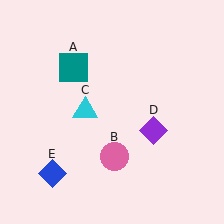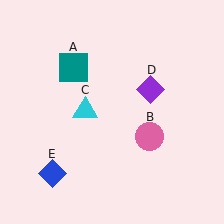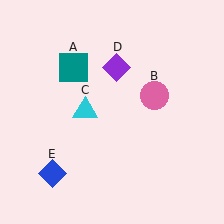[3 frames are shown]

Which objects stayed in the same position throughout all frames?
Teal square (object A) and cyan triangle (object C) and blue diamond (object E) remained stationary.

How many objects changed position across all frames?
2 objects changed position: pink circle (object B), purple diamond (object D).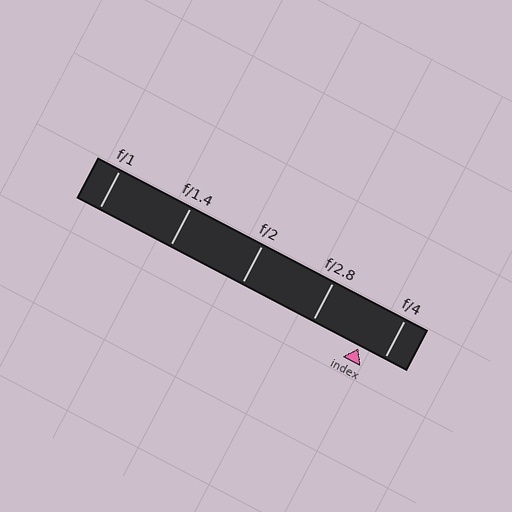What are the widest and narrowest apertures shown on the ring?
The widest aperture shown is f/1 and the narrowest is f/4.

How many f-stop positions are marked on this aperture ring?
There are 5 f-stop positions marked.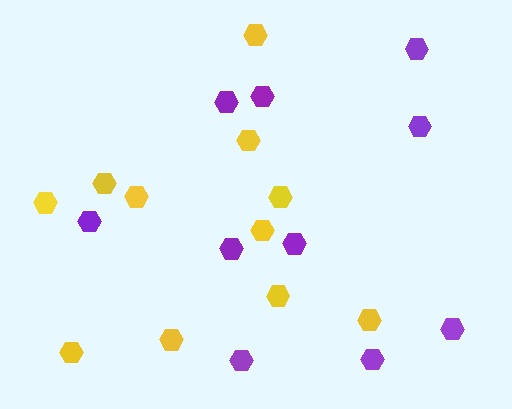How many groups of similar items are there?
There are 2 groups: one group of purple hexagons (10) and one group of yellow hexagons (11).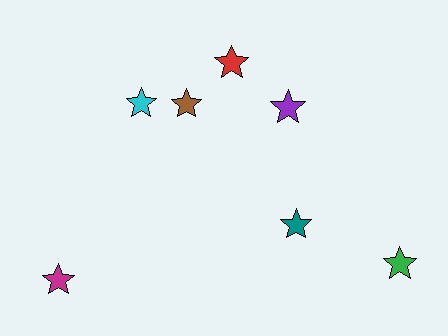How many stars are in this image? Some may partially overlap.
There are 7 stars.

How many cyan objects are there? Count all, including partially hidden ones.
There is 1 cyan object.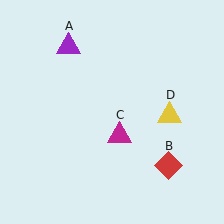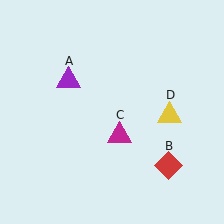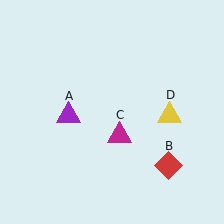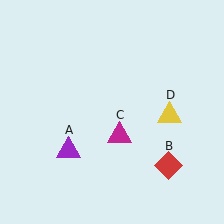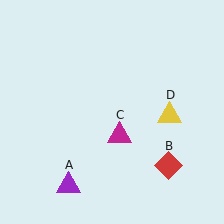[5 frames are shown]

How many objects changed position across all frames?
1 object changed position: purple triangle (object A).